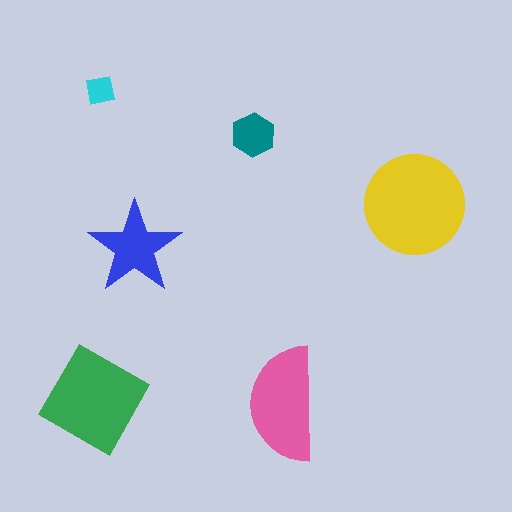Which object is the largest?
The yellow circle.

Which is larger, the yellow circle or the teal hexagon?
The yellow circle.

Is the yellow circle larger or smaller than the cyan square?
Larger.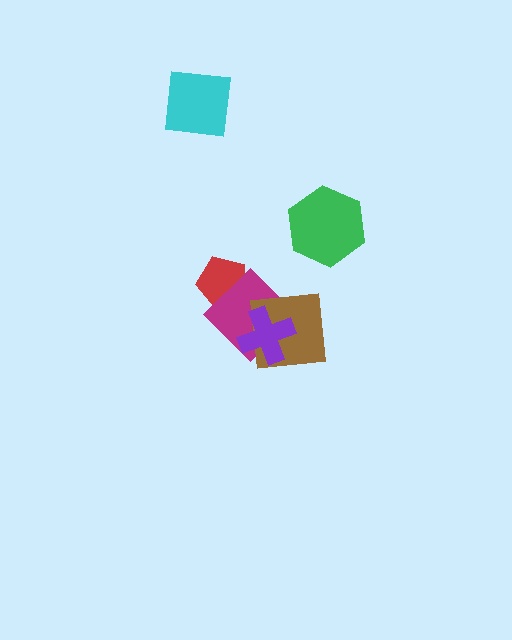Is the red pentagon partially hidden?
Yes, it is partially covered by another shape.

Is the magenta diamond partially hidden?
Yes, it is partially covered by another shape.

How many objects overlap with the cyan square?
0 objects overlap with the cyan square.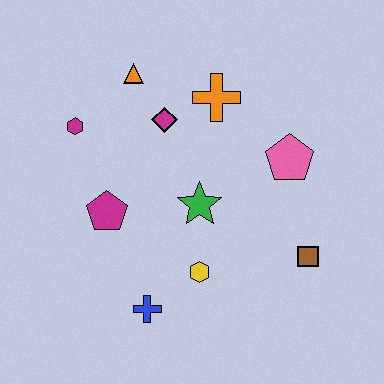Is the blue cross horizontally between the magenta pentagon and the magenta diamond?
Yes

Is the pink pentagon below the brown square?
No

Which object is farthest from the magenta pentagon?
The brown square is farthest from the magenta pentagon.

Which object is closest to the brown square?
The pink pentagon is closest to the brown square.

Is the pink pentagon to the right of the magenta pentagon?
Yes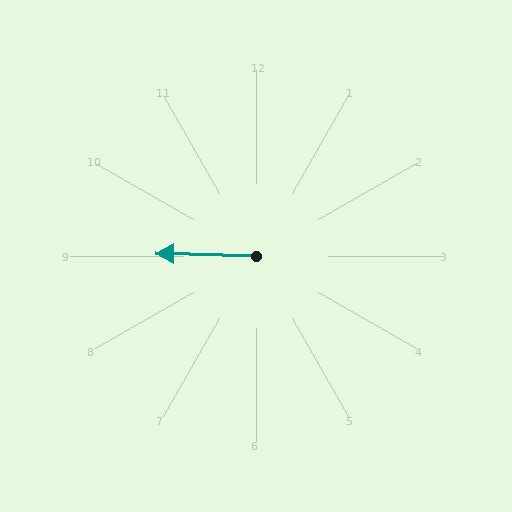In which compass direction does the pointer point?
West.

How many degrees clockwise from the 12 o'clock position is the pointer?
Approximately 272 degrees.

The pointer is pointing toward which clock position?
Roughly 9 o'clock.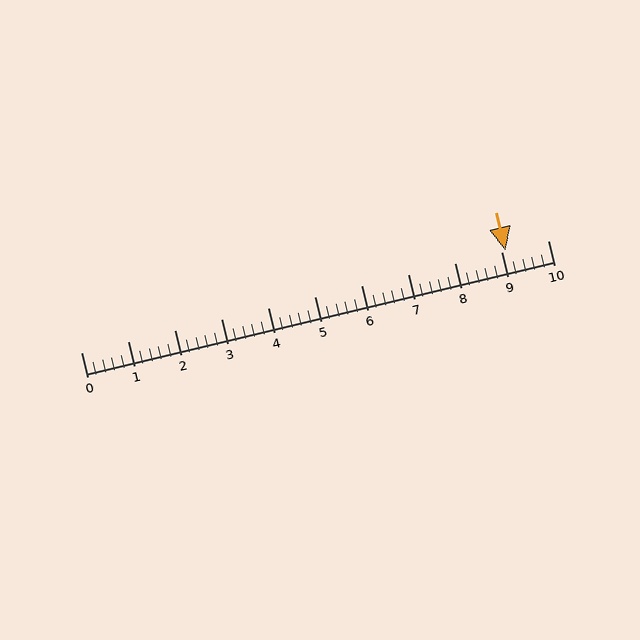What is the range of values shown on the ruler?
The ruler shows values from 0 to 10.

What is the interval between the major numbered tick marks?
The major tick marks are spaced 1 units apart.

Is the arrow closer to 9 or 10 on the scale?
The arrow is closer to 9.